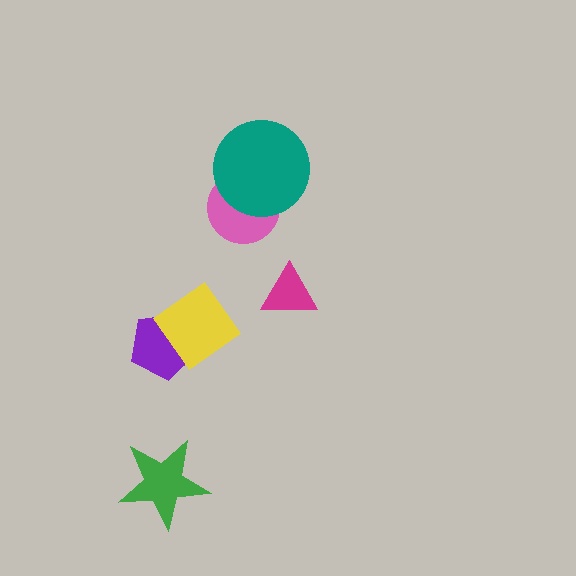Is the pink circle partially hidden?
Yes, it is partially covered by another shape.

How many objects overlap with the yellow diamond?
1 object overlaps with the yellow diamond.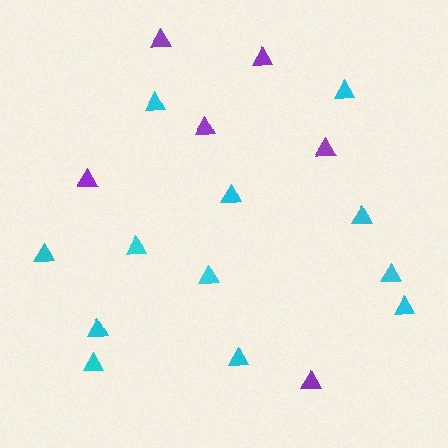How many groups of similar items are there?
There are 2 groups: one group of purple triangles (6) and one group of cyan triangles (12).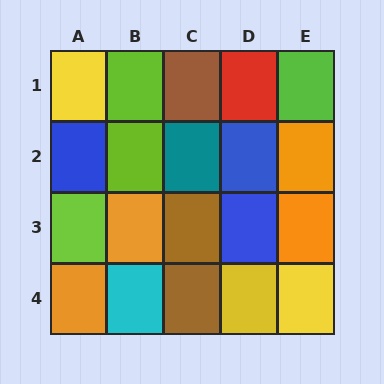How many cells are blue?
3 cells are blue.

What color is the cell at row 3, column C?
Brown.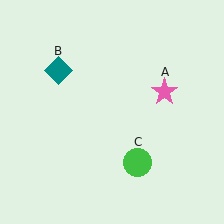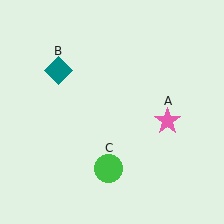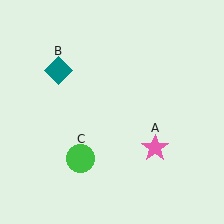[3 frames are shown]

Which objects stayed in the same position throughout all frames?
Teal diamond (object B) remained stationary.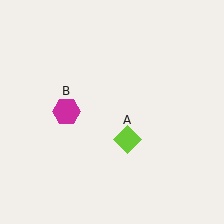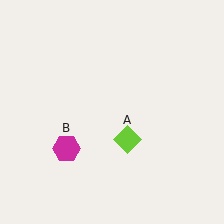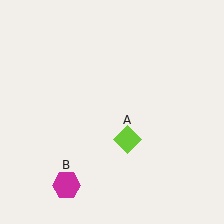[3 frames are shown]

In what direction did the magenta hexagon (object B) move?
The magenta hexagon (object B) moved down.